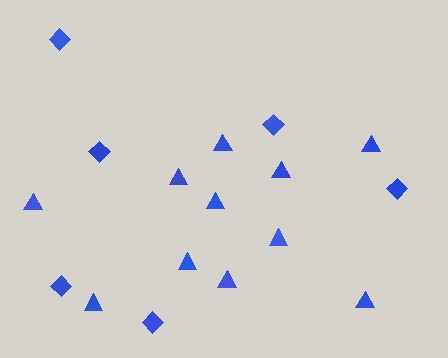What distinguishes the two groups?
There are 2 groups: one group of diamonds (6) and one group of triangles (11).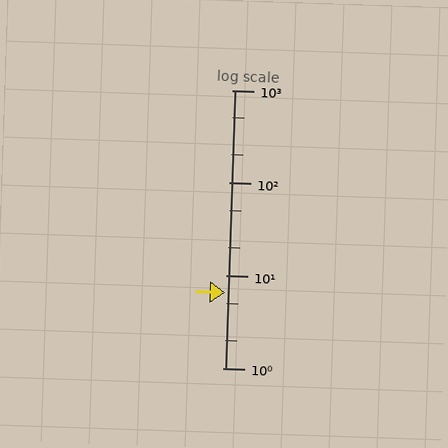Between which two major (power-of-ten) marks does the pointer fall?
The pointer is between 1 and 10.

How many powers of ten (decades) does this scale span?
The scale spans 3 decades, from 1 to 1000.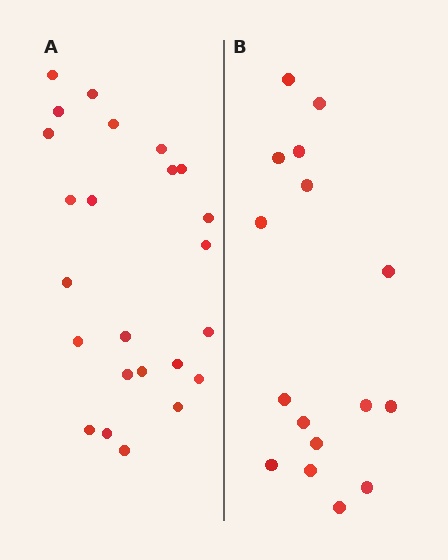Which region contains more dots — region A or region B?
Region A (the left region) has more dots.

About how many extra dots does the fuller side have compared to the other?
Region A has roughly 8 or so more dots than region B.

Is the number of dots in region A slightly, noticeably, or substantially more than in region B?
Region A has substantially more. The ratio is roughly 1.5 to 1.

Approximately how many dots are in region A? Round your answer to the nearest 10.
About 20 dots. (The exact count is 24, which rounds to 20.)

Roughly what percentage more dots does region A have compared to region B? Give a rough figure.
About 50% more.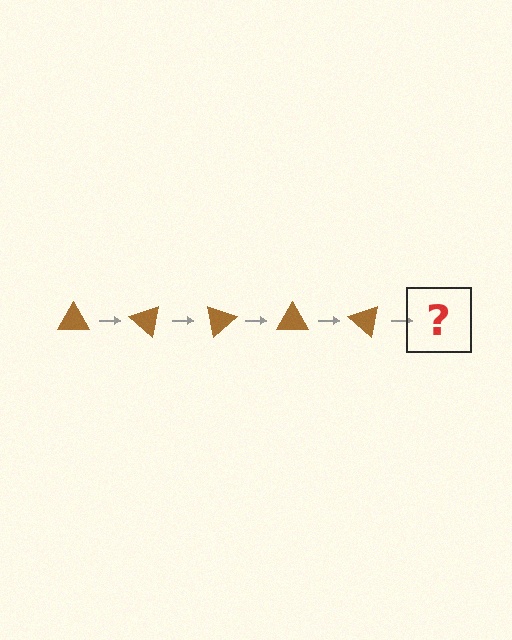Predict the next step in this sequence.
The next step is a brown triangle rotated 200 degrees.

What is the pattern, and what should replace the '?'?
The pattern is that the triangle rotates 40 degrees each step. The '?' should be a brown triangle rotated 200 degrees.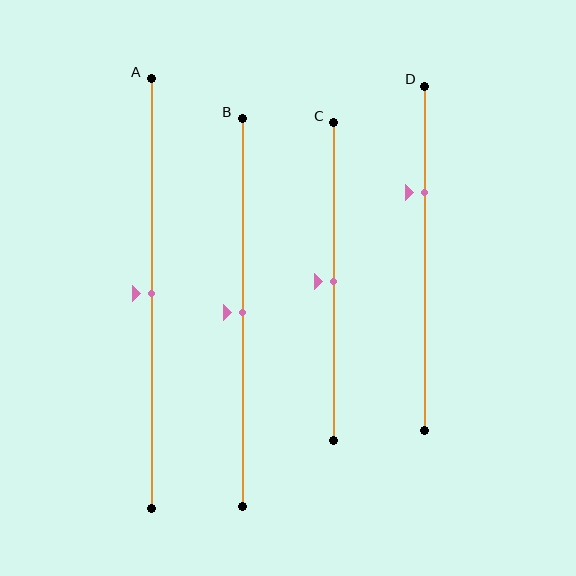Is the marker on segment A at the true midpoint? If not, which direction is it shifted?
Yes, the marker on segment A is at the true midpoint.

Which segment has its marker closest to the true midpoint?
Segment A has its marker closest to the true midpoint.